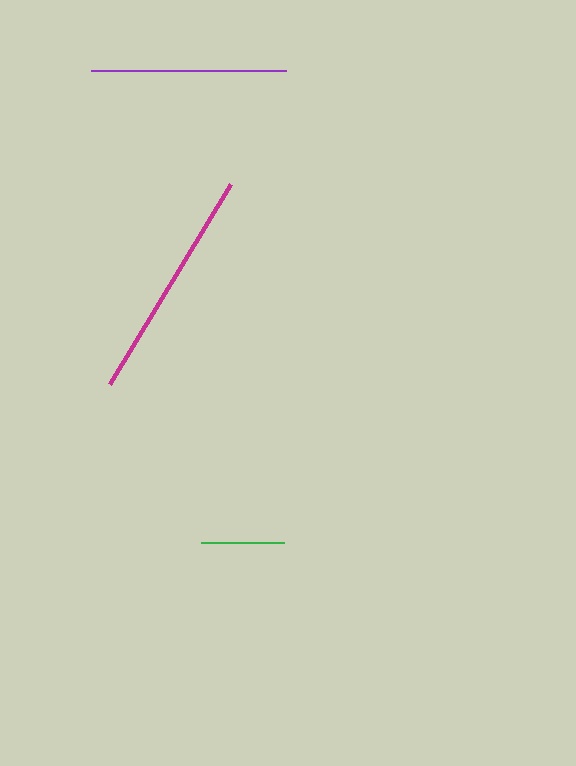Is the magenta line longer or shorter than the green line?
The magenta line is longer than the green line.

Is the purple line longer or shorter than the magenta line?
The magenta line is longer than the purple line.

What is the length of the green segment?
The green segment is approximately 83 pixels long.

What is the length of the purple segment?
The purple segment is approximately 195 pixels long.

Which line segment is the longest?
The magenta line is the longest at approximately 234 pixels.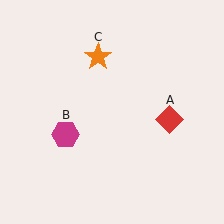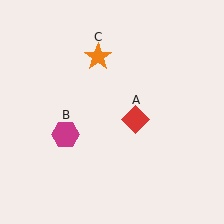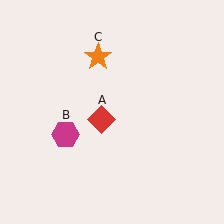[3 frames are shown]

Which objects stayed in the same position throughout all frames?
Magenta hexagon (object B) and orange star (object C) remained stationary.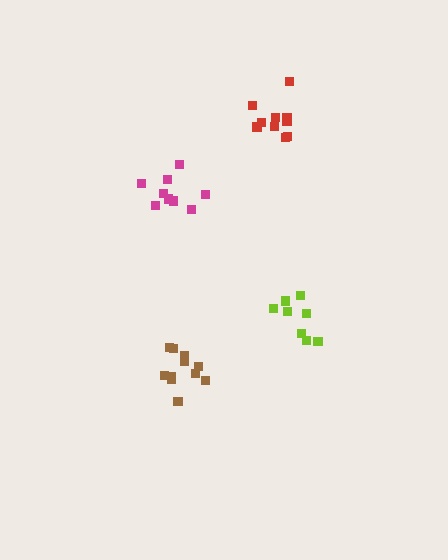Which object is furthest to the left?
The magenta cluster is leftmost.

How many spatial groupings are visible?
There are 4 spatial groupings.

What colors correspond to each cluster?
The clusters are colored: red, brown, lime, magenta.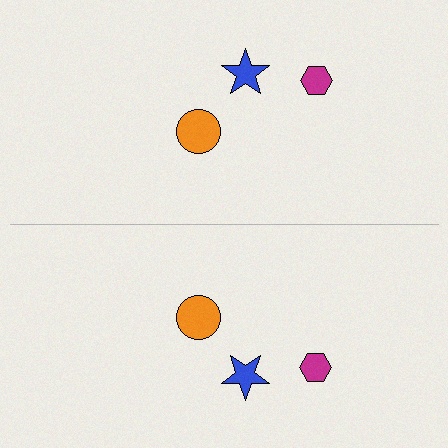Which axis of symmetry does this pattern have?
The pattern has a horizontal axis of symmetry running through the center of the image.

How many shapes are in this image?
There are 6 shapes in this image.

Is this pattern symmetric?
Yes, this pattern has bilateral (reflection) symmetry.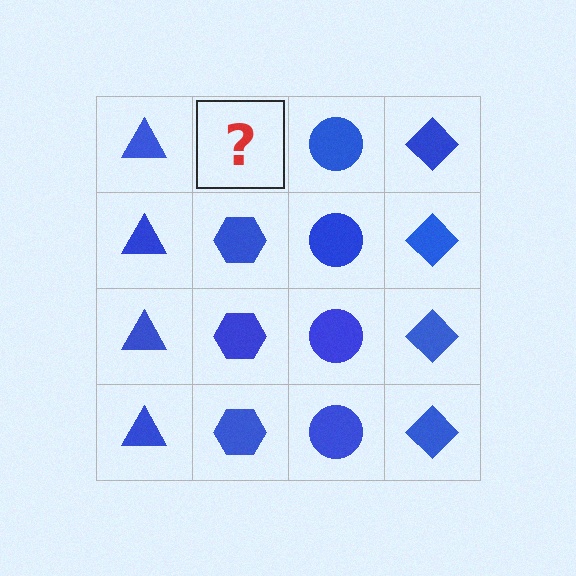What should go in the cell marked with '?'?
The missing cell should contain a blue hexagon.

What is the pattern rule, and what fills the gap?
The rule is that each column has a consistent shape. The gap should be filled with a blue hexagon.